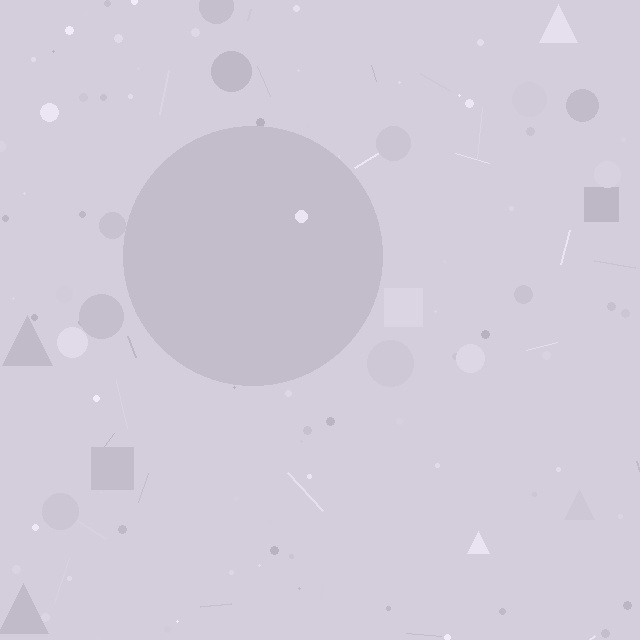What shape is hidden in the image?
A circle is hidden in the image.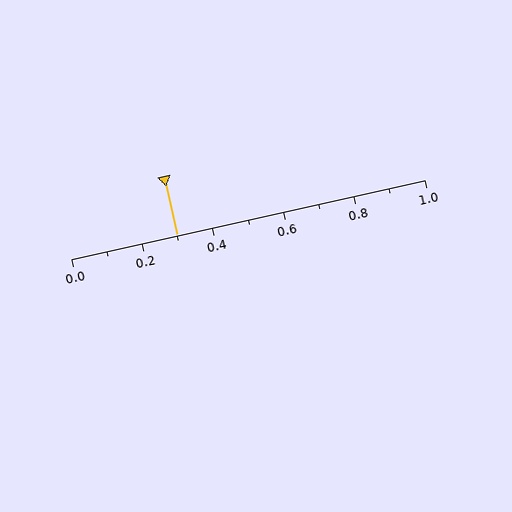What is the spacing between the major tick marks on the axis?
The major ticks are spaced 0.2 apart.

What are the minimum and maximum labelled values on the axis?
The axis runs from 0.0 to 1.0.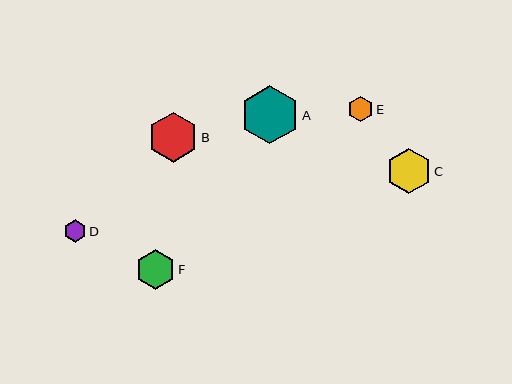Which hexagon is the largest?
Hexagon A is the largest with a size of approximately 58 pixels.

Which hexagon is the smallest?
Hexagon D is the smallest with a size of approximately 22 pixels.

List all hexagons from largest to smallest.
From largest to smallest: A, B, C, F, E, D.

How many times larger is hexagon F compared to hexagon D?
Hexagon F is approximately 1.8 times the size of hexagon D.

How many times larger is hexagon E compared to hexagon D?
Hexagon E is approximately 1.1 times the size of hexagon D.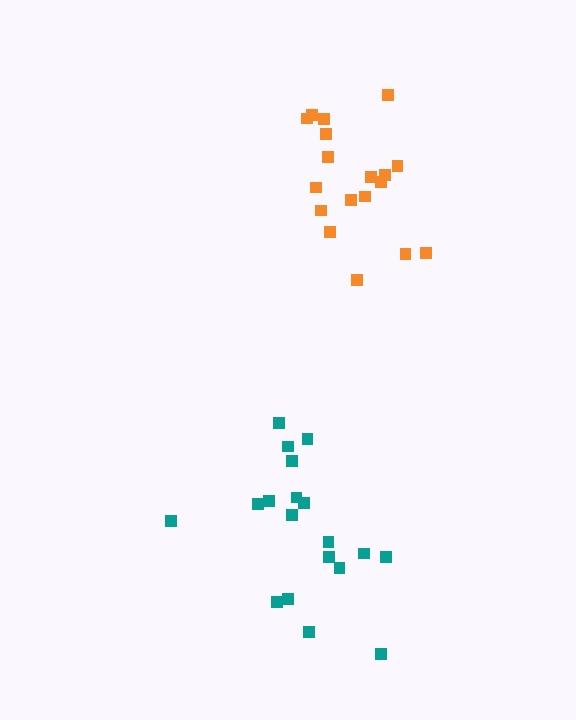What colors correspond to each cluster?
The clusters are colored: orange, teal.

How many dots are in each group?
Group 1: 18 dots, Group 2: 19 dots (37 total).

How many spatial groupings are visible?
There are 2 spatial groupings.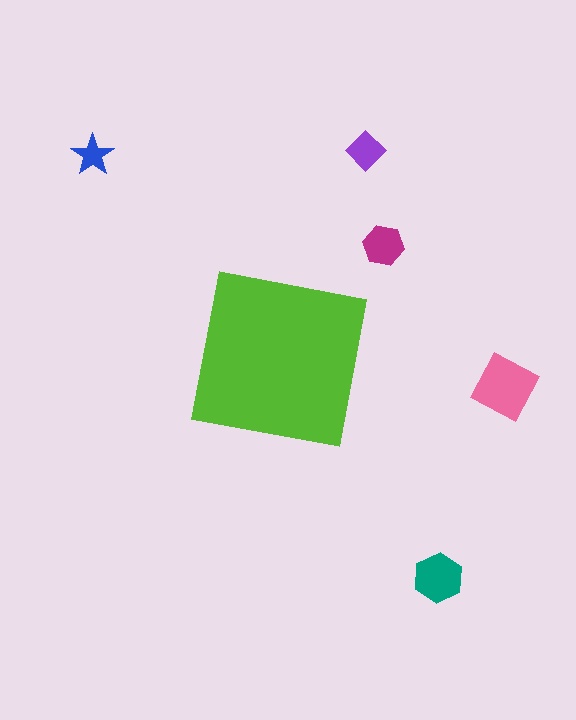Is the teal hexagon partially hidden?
No, the teal hexagon is fully visible.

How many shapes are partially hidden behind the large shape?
0 shapes are partially hidden.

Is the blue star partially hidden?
No, the blue star is fully visible.